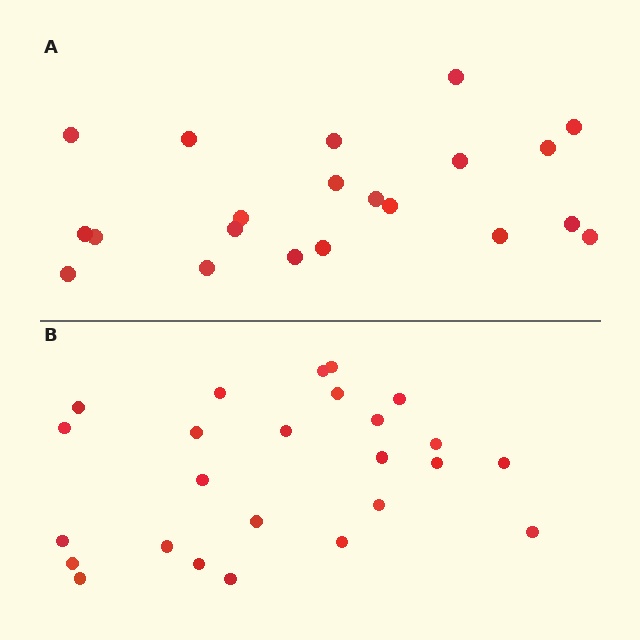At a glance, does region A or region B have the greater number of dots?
Region B (the bottom region) has more dots.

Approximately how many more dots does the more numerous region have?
Region B has about 4 more dots than region A.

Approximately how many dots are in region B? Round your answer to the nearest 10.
About 20 dots. (The exact count is 25, which rounds to 20.)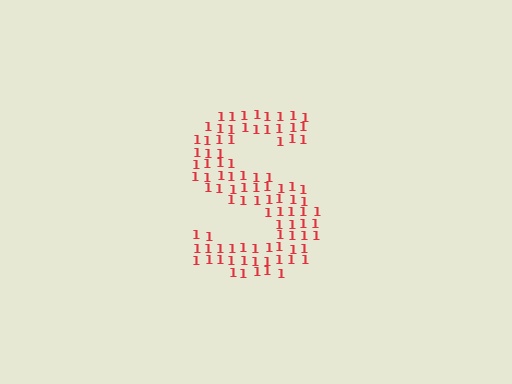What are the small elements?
The small elements are digit 1's.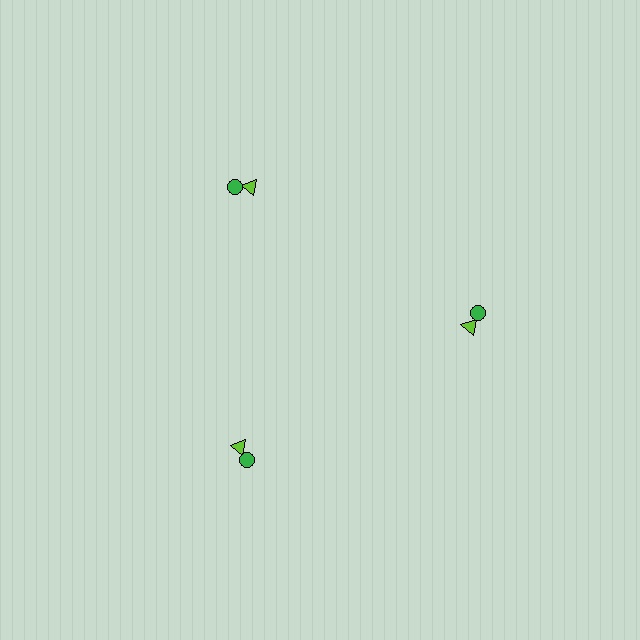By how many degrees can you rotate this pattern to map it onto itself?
The pattern maps onto itself every 120 degrees of rotation.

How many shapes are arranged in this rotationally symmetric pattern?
There are 6 shapes, arranged in 3 groups of 2.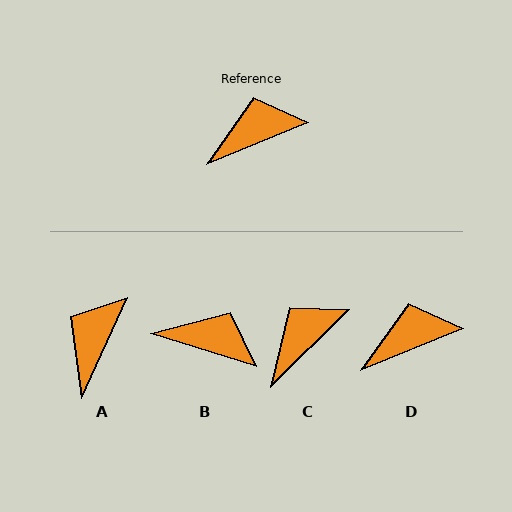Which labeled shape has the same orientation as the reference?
D.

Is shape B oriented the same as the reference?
No, it is off by about 40 degrees.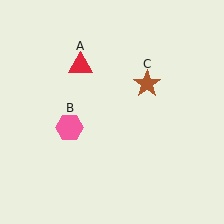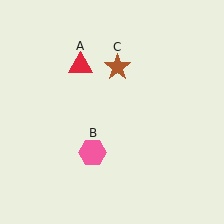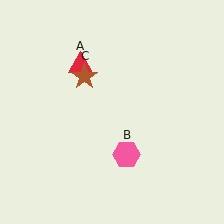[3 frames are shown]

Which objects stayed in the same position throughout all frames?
Red triangle (object A) remained stationary.